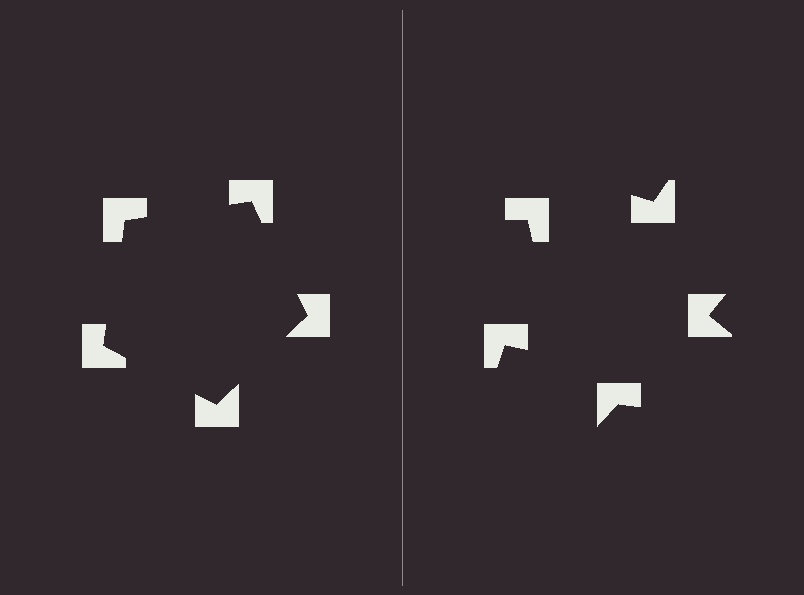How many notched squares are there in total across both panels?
10 — 5 on each side.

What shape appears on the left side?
An illusory pentagon.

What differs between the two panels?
The notched squares are positioned identically on both sides; only the wedge orientations differ. On the left they align to a pentagon; on the right they are misaligned.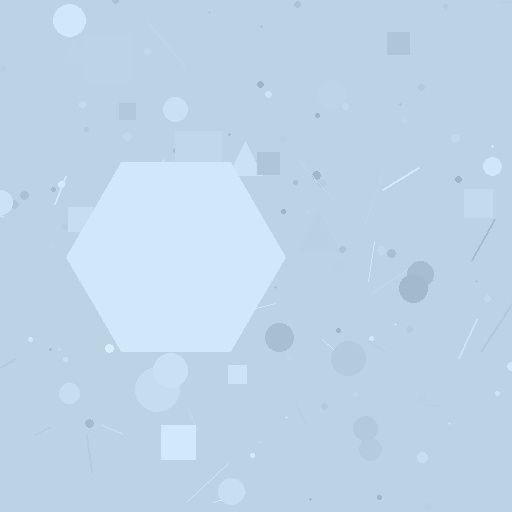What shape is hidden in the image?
A hexagon is hidden in the image.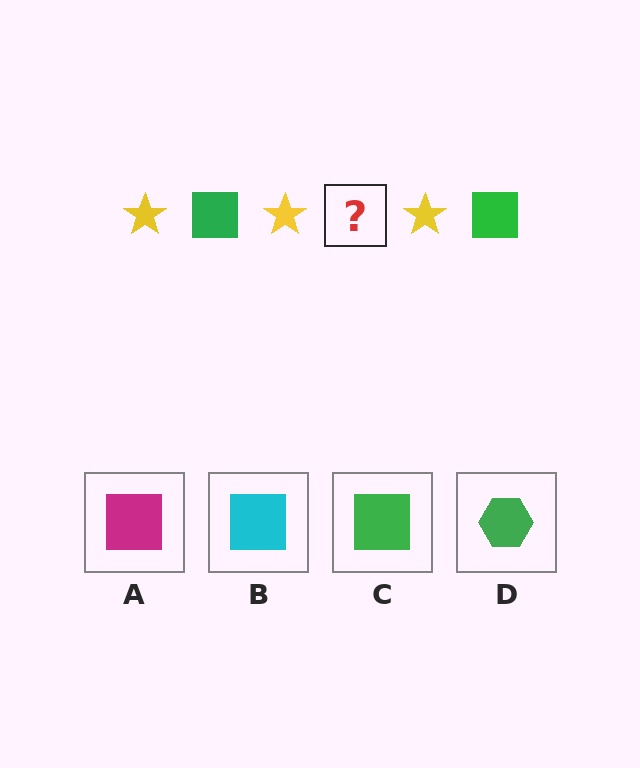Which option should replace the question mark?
Option C.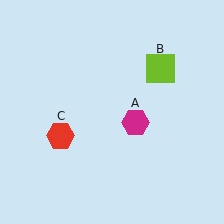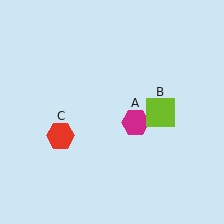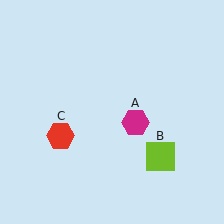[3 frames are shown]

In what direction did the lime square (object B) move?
The lime square (object B) moved down.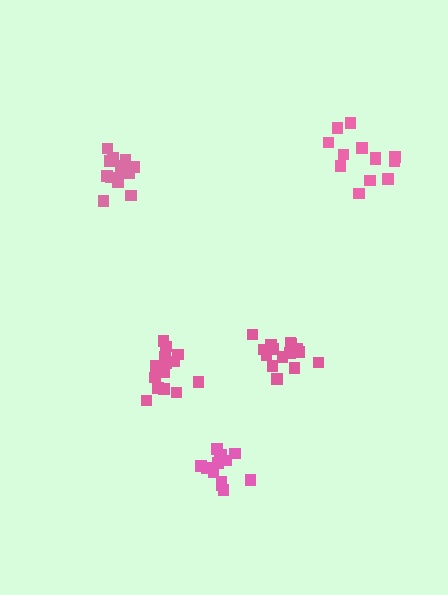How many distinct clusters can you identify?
There are 5 distinct clusters.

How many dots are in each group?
Group 1: 16 dots, Group 2: 15 dots, Group 3: 13 dots, Group 4: 16 dots, Group 5: 14 dots (74 total).